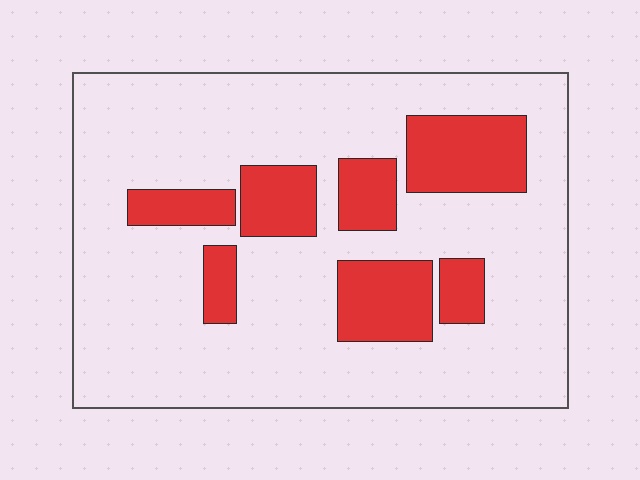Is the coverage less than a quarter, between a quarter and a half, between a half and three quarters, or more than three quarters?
Less than a quarter.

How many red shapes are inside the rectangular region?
7.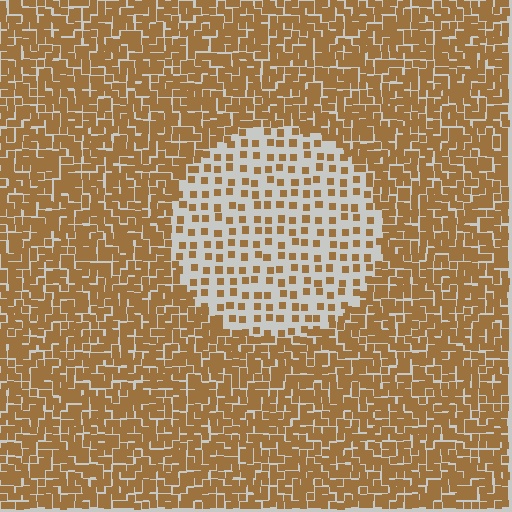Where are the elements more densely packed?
The elements are more densely packed outside the circle boundary.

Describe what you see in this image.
The image contains small brown elements arranged at two different densities. A circle-shaped region is visible where the elements are less densely packed than the surrounding area.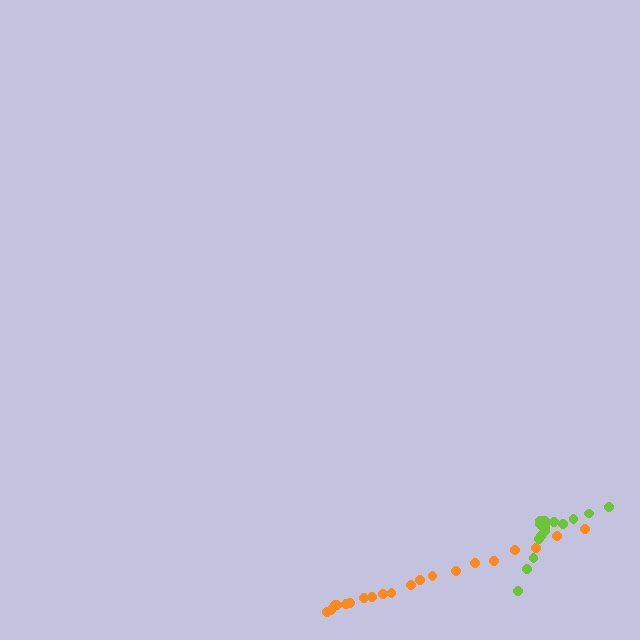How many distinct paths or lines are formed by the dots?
There are 2 distinct paths.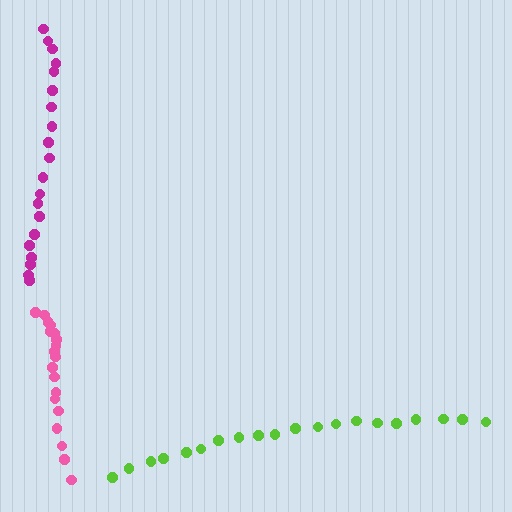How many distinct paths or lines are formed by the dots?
There are 3 distinct paths.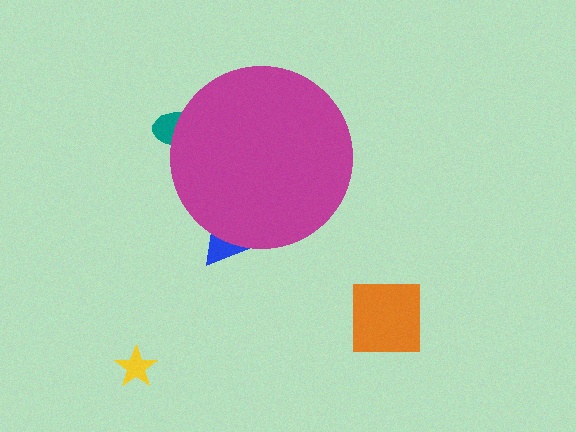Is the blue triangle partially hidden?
Yes, the blue triangle is partially hidden behind the magenta circle.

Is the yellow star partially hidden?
No, the yellow star is fully visible.